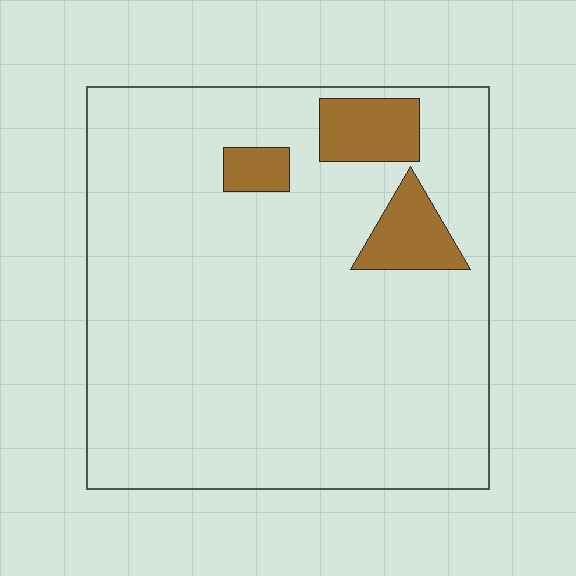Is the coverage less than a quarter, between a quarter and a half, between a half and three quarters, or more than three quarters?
Less than a quarter.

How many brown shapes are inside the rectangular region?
3.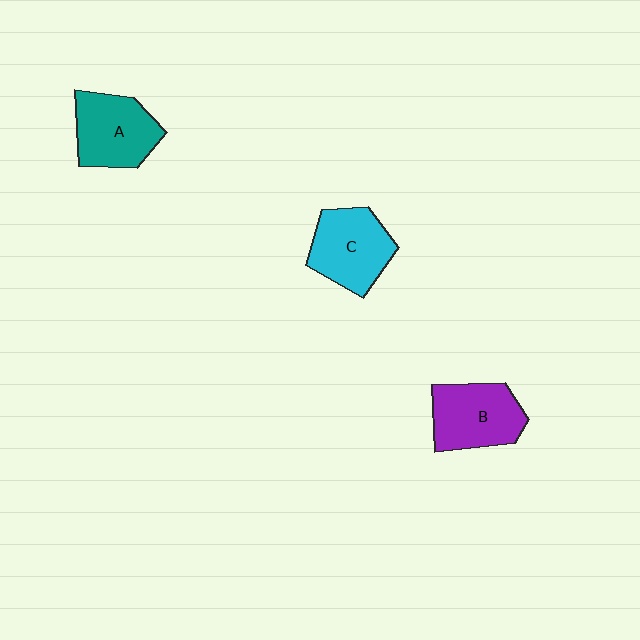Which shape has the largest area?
Shape B (purple).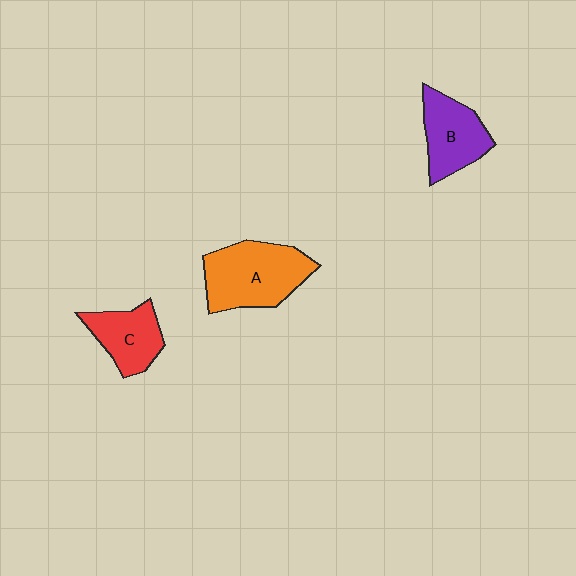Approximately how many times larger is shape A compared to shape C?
Approximately 1.6 times.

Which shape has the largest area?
Shape A (orange).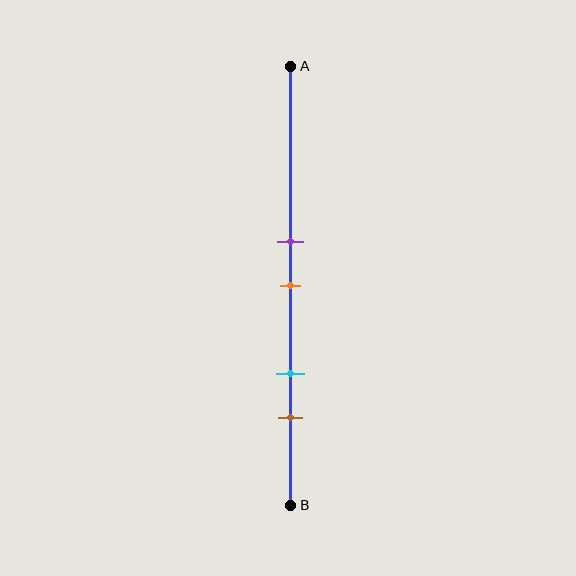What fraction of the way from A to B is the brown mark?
The brown mark is approximately 80% (0.8) of the way from A to B.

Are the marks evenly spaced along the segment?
No, the marks are not evenly spaced.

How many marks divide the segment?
There are 4 marks dividing the segment.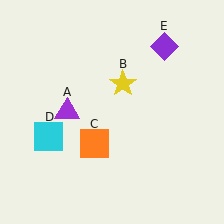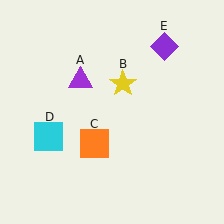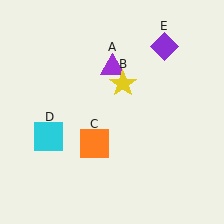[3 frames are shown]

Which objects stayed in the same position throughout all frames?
Yellow star (object B) and orange square (object C) and cyan square (object D) and purple diamond (object E) remained stationary.